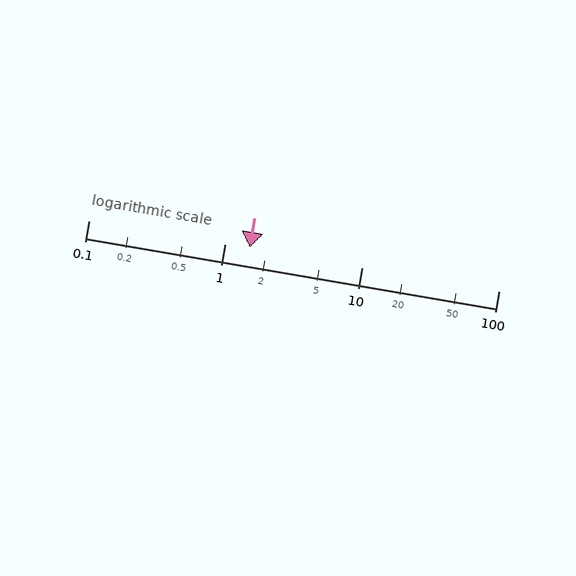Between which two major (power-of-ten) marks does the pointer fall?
The pointer is between 1 and 10.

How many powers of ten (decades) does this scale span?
The scale spans 3 decades, from 0.1 to 100.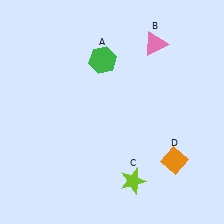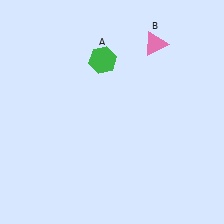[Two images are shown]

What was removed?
The orange diamond (D), the lime star (C) were removed in Image 2.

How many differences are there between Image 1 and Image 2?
There are 2 differences between the two images.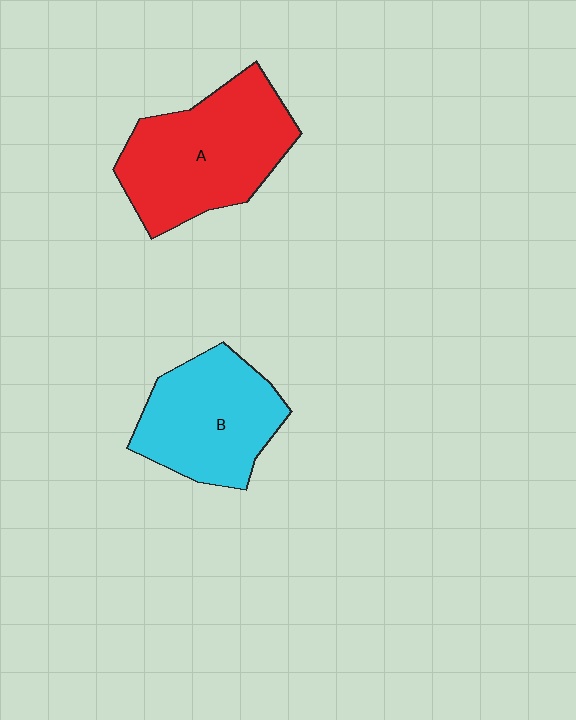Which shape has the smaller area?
Shape B (cyan).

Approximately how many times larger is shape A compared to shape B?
Approximately 1.2 times.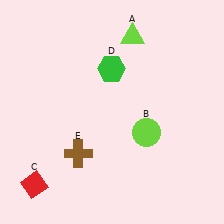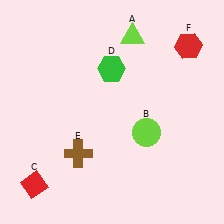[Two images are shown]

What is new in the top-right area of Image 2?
A red hexagon (F) was added in the top-right area of Image 2.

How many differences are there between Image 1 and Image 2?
There is 1 difference between the two images.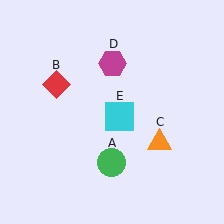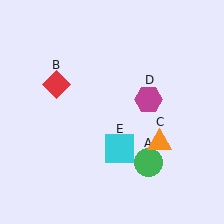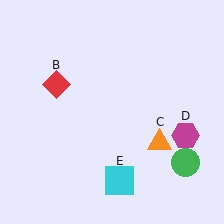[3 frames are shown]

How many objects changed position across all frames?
3 objects changed position: green circle (object A), magenta hexagon (object D), cyan square (object E).